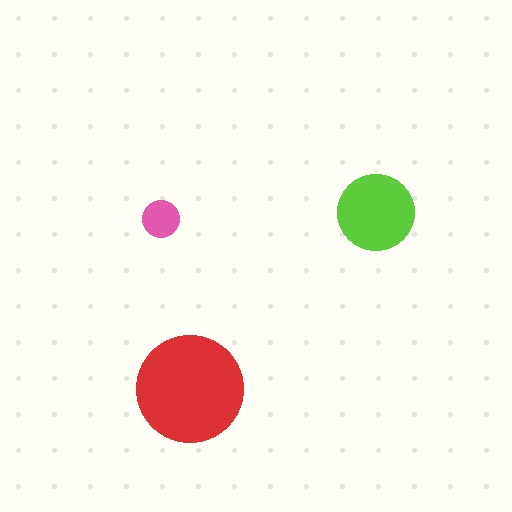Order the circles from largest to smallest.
the red one, the lime one, the pink one.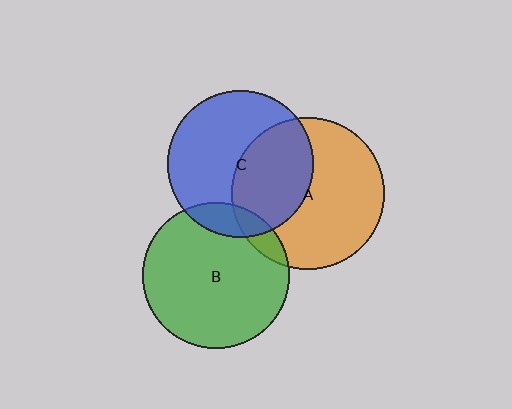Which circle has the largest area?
Circle A (orange).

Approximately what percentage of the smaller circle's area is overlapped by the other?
Approximately 10%.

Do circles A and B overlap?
Yes.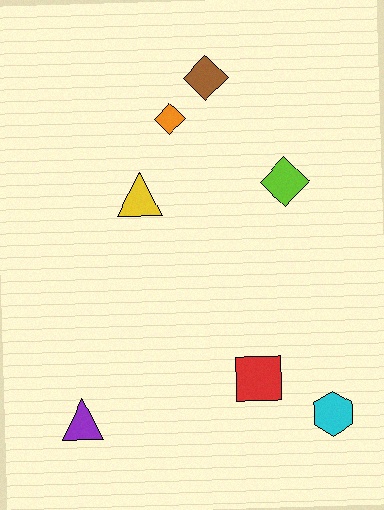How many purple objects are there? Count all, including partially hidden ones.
There is 1 purple object.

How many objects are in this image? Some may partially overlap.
There are 7 objects.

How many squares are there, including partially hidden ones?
There is 1 square.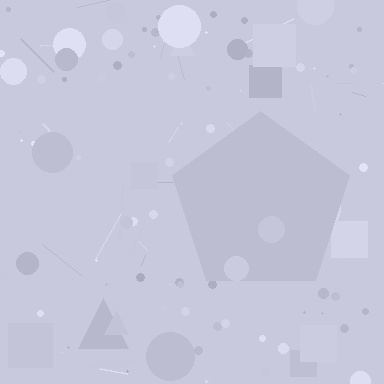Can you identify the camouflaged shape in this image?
The camouflaged shape is a pentagon.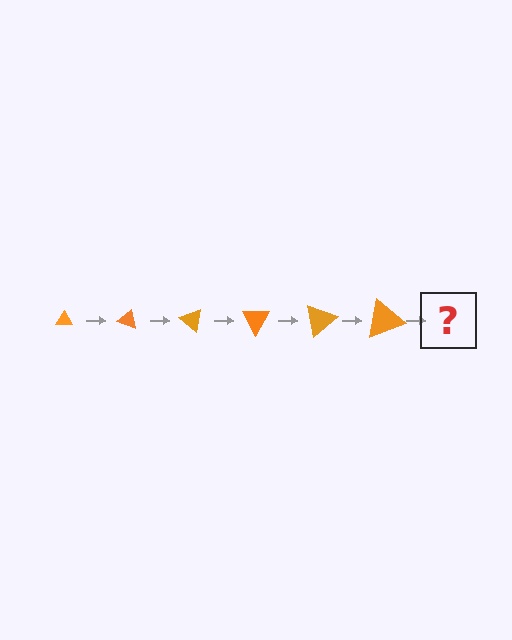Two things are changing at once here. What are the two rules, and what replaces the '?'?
The two rules are that the triangle grows larger each step and it rotates 20 degrees each step. The '?' should be a triangle, larger than the previous one and rotated 120 degrees from the start.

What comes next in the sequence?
The next element should be a triangle, larger than the previous one and rotated 120 degrees from the start.